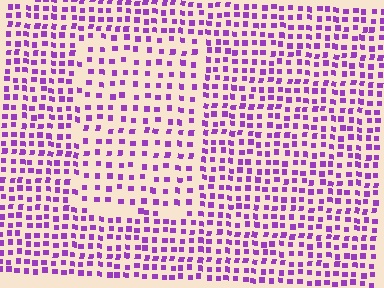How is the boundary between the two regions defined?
The boundary is defined by a change in element density (approximately 1.6x ratio). All elements are the same color, size, and shape.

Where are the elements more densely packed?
The elements are more densely packed outside the rectangle boundary.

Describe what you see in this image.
The image contains small purple elements arranged at two different densities. A rectangle-shaped region is visible where the elements are less densely packed than the surrounding area.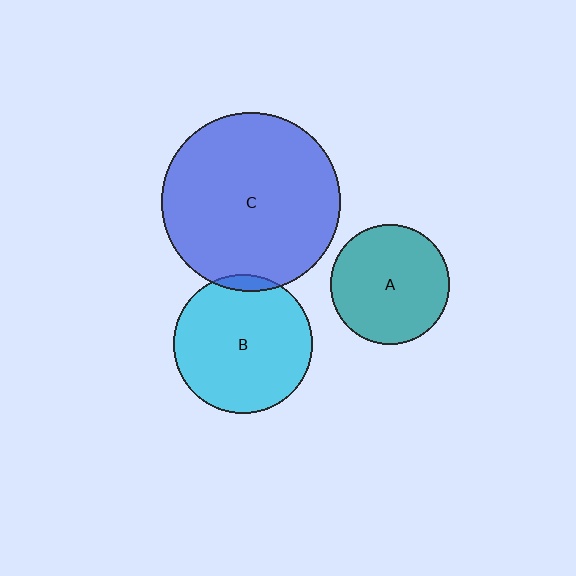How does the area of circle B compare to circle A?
Approximately 1.4 times.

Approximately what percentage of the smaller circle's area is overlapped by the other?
Approximately 5%.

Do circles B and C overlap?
Yes.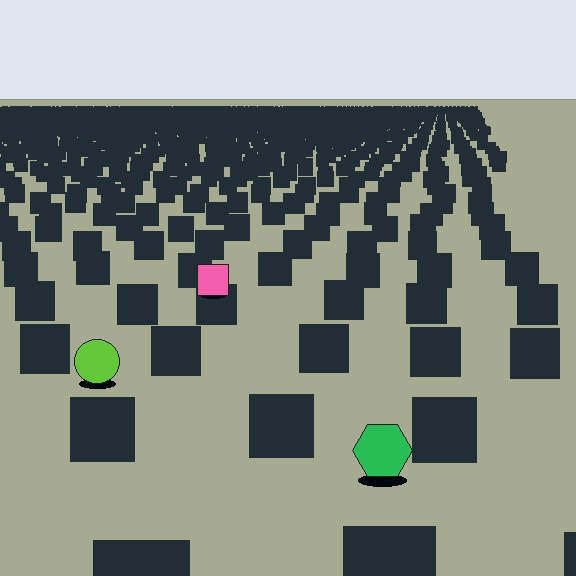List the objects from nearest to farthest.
From nearest to farthest: the green hexagon, the lime circle, the pink square.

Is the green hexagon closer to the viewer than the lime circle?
Yes. The green hexagon is closer — you can tell from the texture gradient: the ground texture is coarser near it.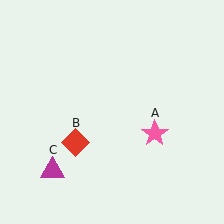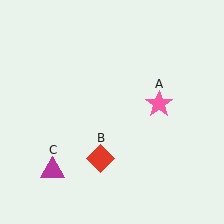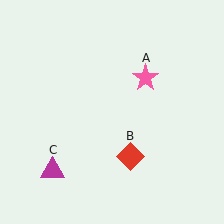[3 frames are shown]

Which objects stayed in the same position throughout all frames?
Magenta triangle (object C) remained stationary.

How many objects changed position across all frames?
2 objects changed position: pink star (object A), red diamond (object B).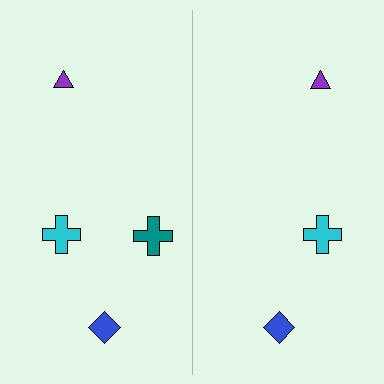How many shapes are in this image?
There are 7 shapes in this image.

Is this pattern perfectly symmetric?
No, the pattern is not perfectly symmetric. A teal cross is missing from the right side.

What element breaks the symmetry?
A teal cross is missing from the right side.